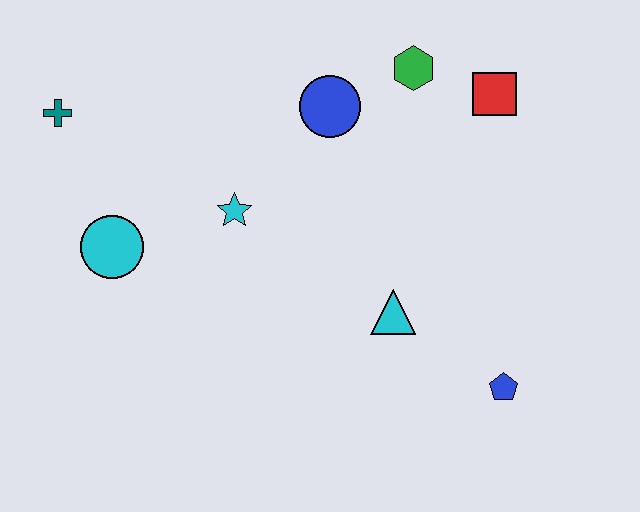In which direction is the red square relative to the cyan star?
The red square is to the right of the cyan star.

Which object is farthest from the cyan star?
The blue pentagon is farthest from the cyan star.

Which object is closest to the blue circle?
The green hexagon is closest to the blue circle.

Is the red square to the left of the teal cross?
No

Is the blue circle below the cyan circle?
No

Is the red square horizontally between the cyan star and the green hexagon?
No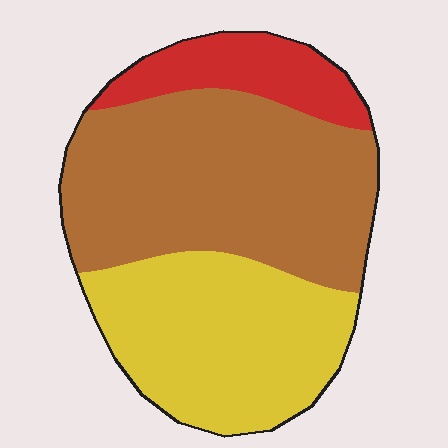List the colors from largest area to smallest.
From largest to smallest: brown, yellow, red.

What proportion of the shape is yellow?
Yellow takes up about three eighths (3/8) of the shape.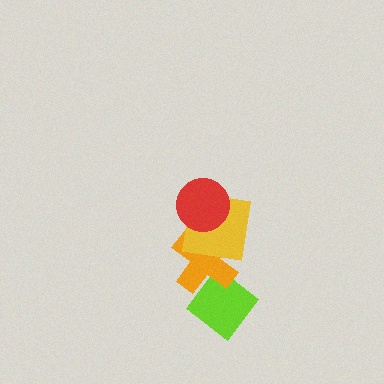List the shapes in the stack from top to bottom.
From top to bottom: the red circle, the yellow square, the orange cross, the lime diamond.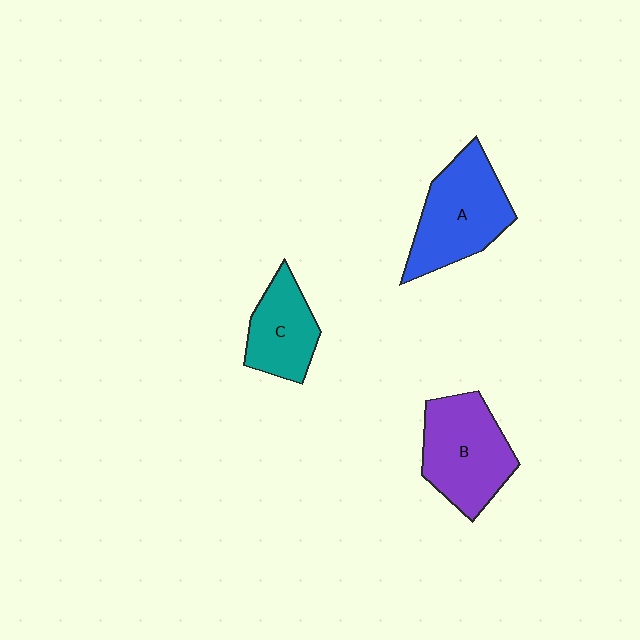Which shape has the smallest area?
Shape C (teal).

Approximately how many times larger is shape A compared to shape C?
Approximately 1.5 times.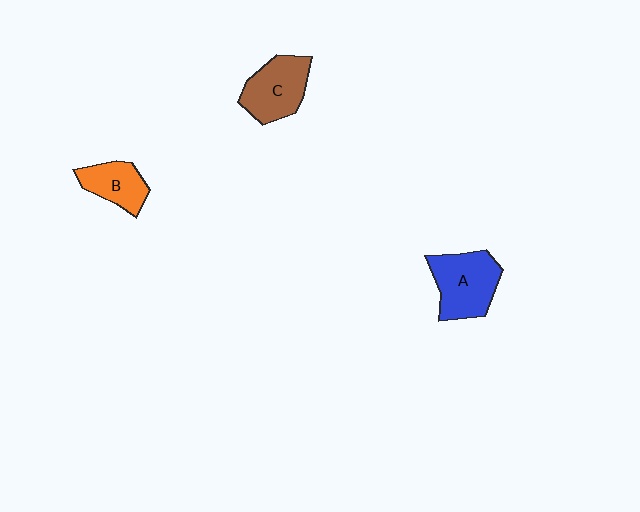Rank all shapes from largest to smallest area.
From largest to smallest: A (blue), C (brown), B (orange).